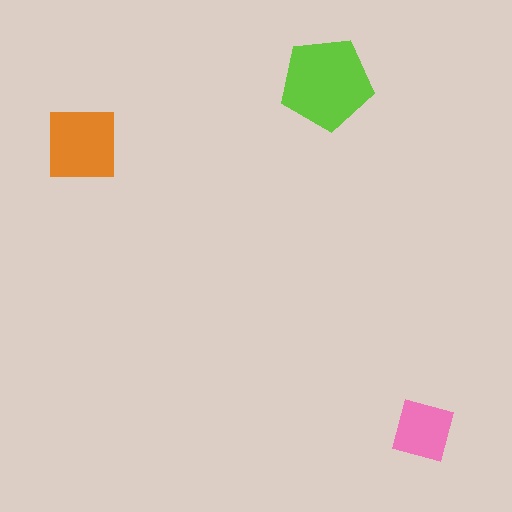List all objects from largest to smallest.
The lime pentagon, the orange square, the pink diamond.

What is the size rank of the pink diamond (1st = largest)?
3rd.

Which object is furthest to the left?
The orange square is leftmost.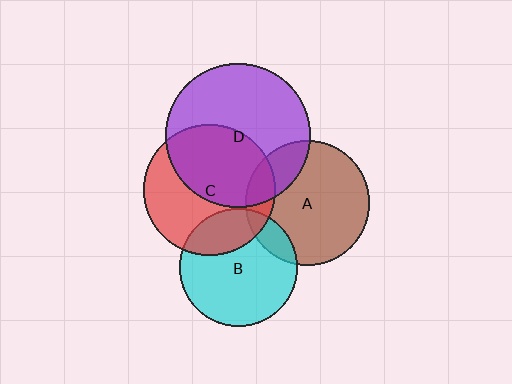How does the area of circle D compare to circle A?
Approximately 1.3 times.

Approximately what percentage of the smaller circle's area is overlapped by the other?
Approximately 25%.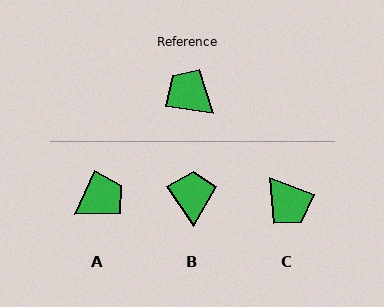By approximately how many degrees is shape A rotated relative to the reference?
Approximately 107 degrees clockwise.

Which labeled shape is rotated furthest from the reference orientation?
C, about 167 degrees away.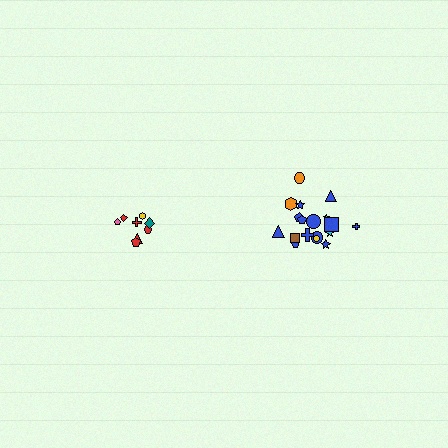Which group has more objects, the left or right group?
The right group.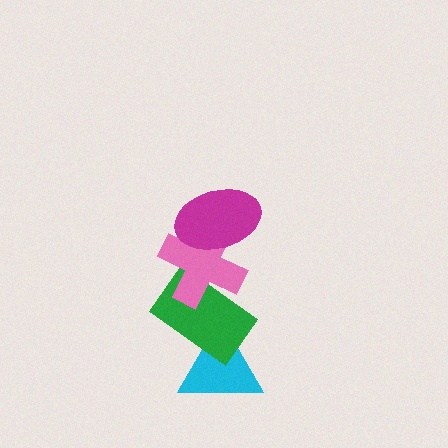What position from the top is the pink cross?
The pink cross is 2nd from the top.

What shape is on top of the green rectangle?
The pink cross is on top of the green rectangle.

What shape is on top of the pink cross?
The magenta ellipse is on top of the pink cross.